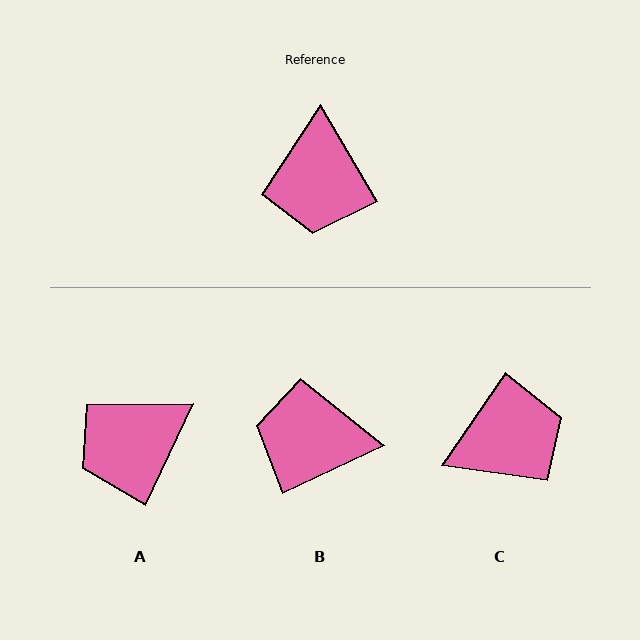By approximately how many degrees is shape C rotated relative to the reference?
Approximately 115 degrees counter-clockwise.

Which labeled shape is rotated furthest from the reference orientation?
C, about 115 degrees away.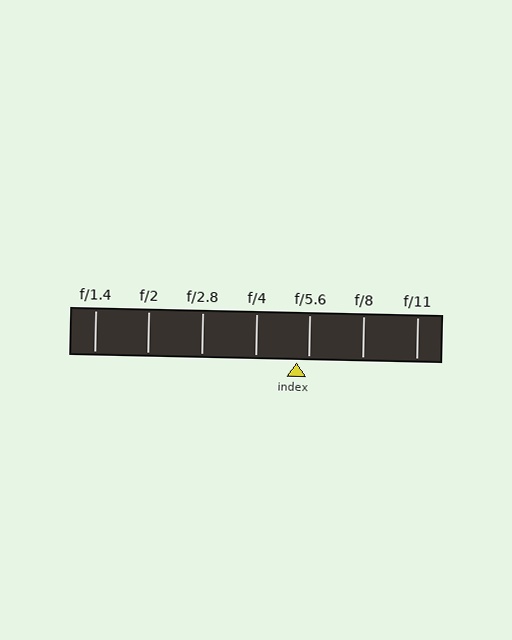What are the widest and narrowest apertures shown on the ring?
The widest aperture shown is f/1.4 and the narrowest is f/11.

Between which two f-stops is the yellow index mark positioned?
The index mark is between f/4 and f/5.6.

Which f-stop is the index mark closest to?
The index mark is closest to f/5.6.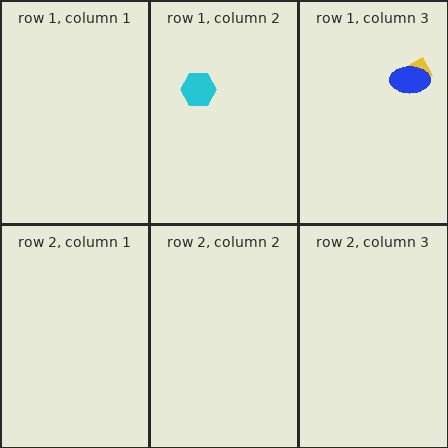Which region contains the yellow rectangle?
The row 1, column 3 region.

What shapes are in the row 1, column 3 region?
The yellow rectangle, the blue ellipse.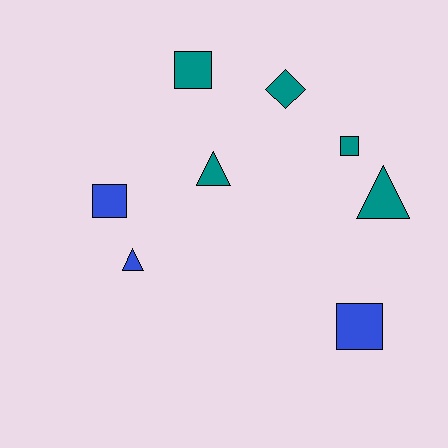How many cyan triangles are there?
There are no cyan triangles.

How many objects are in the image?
There are 8 objects.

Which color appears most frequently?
Teal, with 5 objects.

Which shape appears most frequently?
Square, with 4 objects.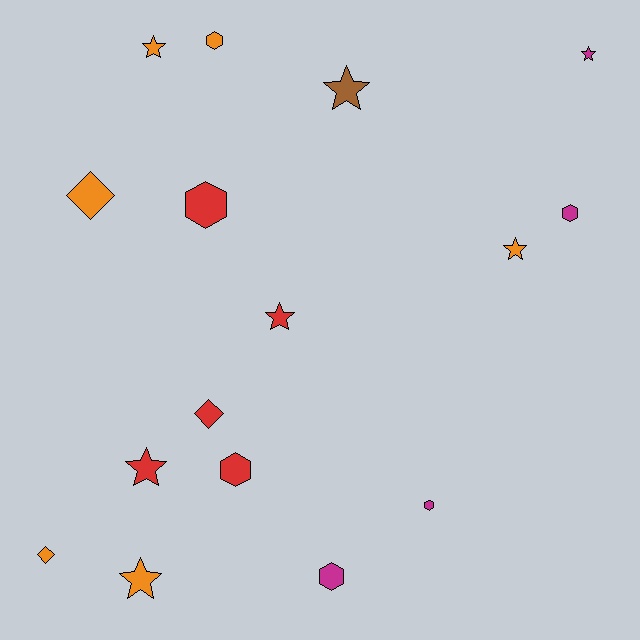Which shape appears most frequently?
Star, with 7 objects.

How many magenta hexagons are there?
There are 3 magenta hexagons.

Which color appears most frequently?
Orange, with 6 objects.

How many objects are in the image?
There are 16 objects.